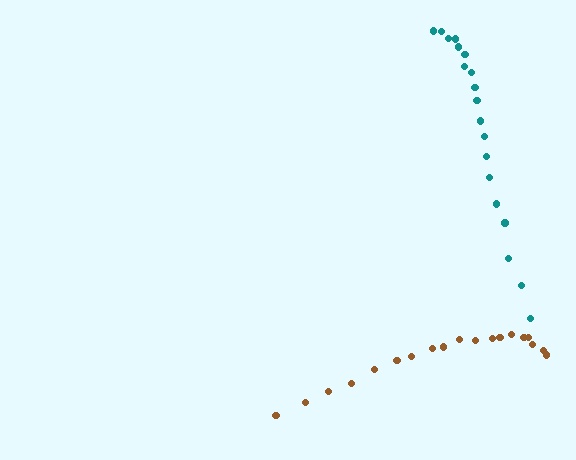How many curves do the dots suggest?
There are 2 distinct paths.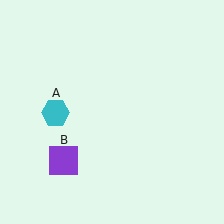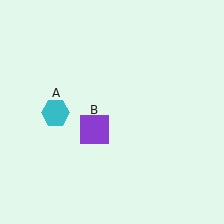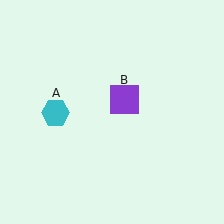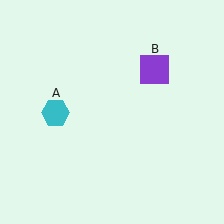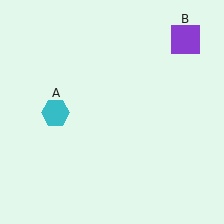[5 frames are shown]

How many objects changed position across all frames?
1 object changed position: purple square (object B).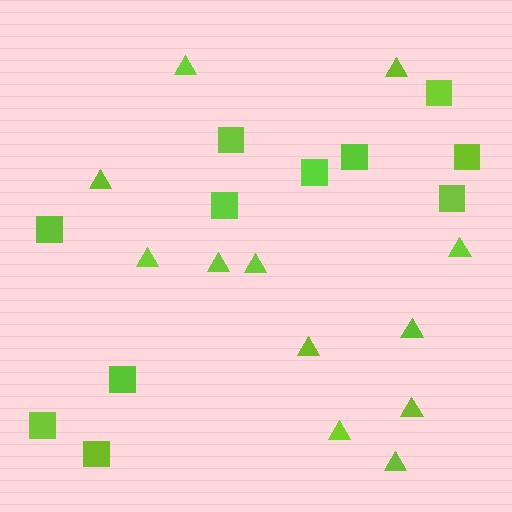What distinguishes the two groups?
There are 2 groups: one group of triangles (12) and one group of squares (11).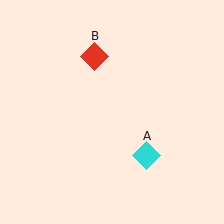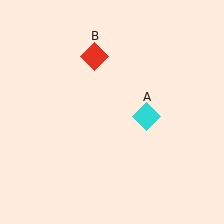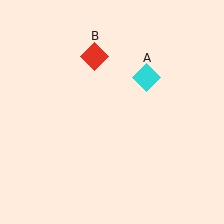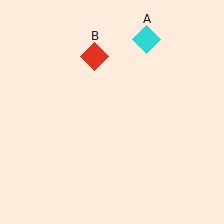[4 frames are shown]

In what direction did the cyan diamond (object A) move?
The cyan diamond (object A) moved up.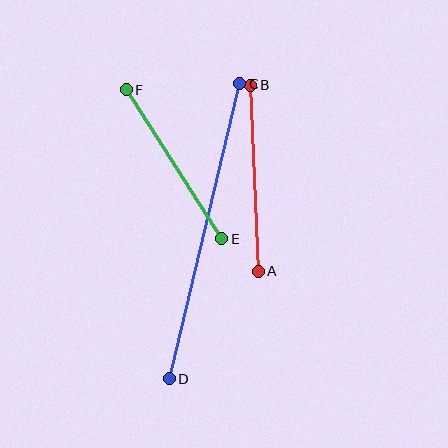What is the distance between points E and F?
The distance is approximately 177 pixels.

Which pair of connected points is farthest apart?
Points C and D are farthest apart.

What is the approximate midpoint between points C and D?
The midpoint is at approximately (205, 231) pixels.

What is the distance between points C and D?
The distance is approximately 303 pixels.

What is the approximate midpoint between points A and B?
The midpoint is at approximately (254, 178) pixels.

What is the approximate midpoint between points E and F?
The midpoint is at approximately (174, 164) pixels.